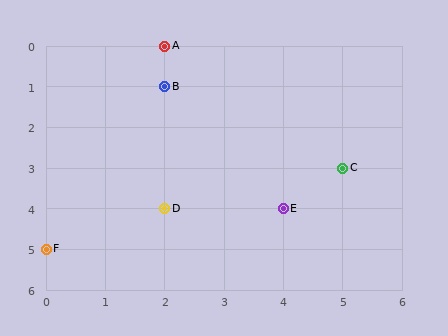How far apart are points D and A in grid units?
Points D and A are 4 rows apart.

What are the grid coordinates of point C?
Point C is at grid coordinates (5, 3).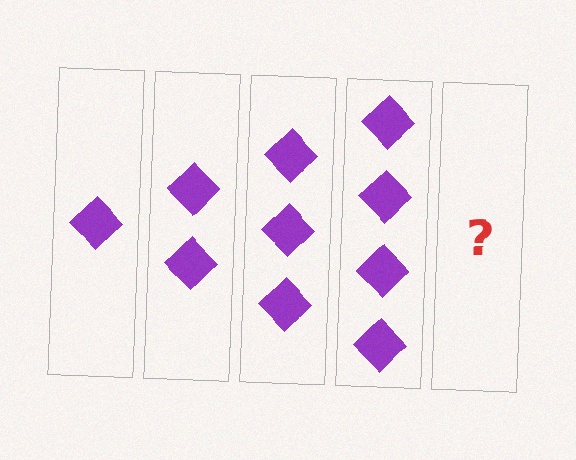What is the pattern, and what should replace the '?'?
The pattern is that each step adds one more diamond. The '?' should be 5 diamonds.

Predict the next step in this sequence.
The next step is 5 diamonds.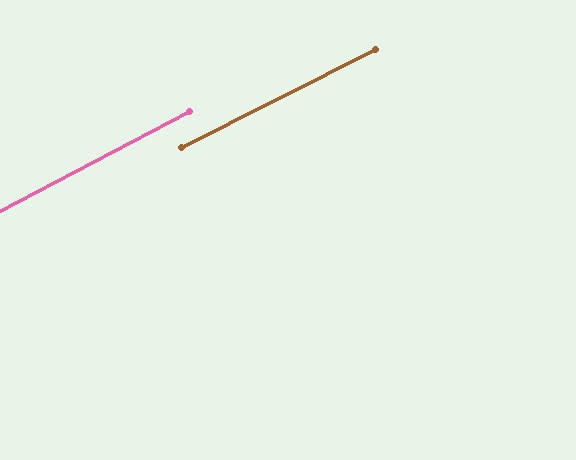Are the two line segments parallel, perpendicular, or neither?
Parallel — their directions differ by only 0.6°.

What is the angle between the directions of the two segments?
Approximately 1 degree.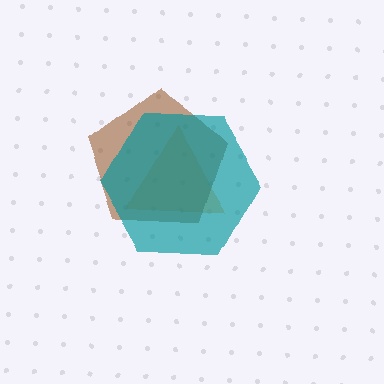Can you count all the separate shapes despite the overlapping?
Yes, there are 3 separate shapes.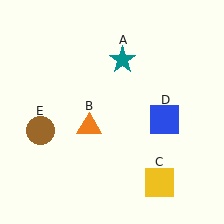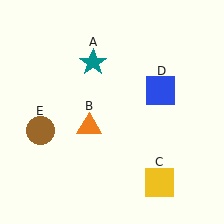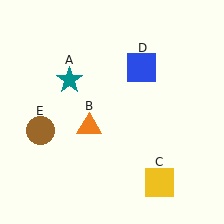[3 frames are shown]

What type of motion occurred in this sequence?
The teal star (object A), blue square (object D) rotated counterclockwise around the center of the scene.